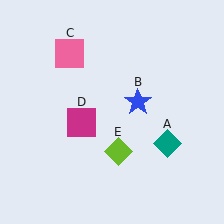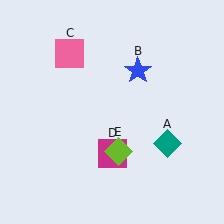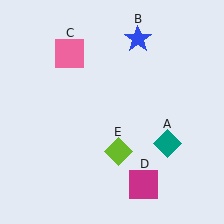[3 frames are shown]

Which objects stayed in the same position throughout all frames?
Teal diamond (object A) and pink square (object C) and lime diamond (object E) remained stationary.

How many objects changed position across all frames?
2 objects changed position: blue star (object B), magenta square (object D).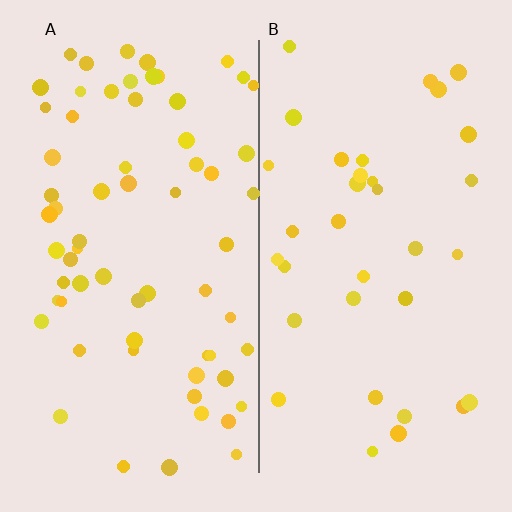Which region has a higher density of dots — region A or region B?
A (the left).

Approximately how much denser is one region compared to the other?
Approximately 1.9× — region A over region B.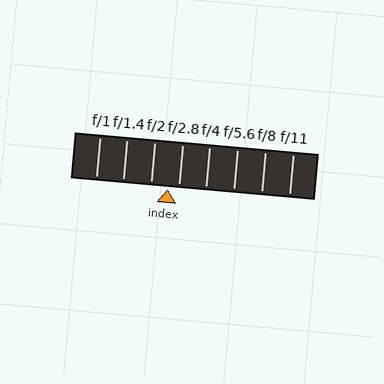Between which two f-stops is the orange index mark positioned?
The index mark is between f/2 and f/2.8.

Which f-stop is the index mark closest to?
The index mark is closest to f/2.8.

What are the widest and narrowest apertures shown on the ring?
The widest aperture shown is f/1 and the narrowest is f/11.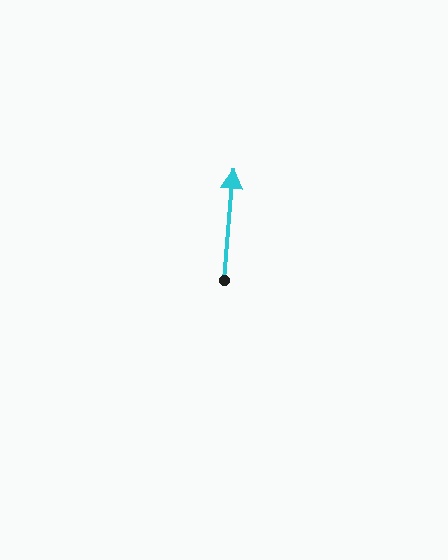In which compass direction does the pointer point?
North.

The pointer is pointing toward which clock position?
Roughly 12 o'clock.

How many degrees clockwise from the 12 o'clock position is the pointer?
Approximately 5 degrees.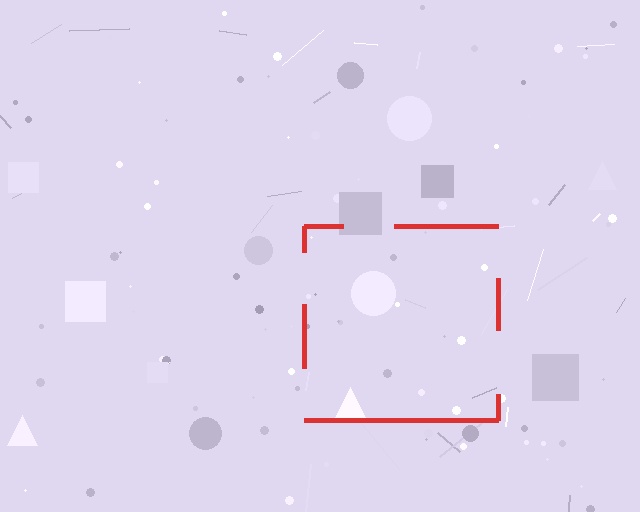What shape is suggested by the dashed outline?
The dashed outline suggests a square.